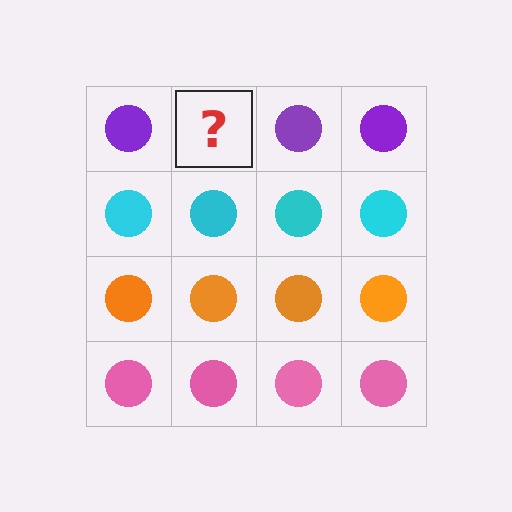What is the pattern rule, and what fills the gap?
The rule is that each row has a consistent color. The gap should be filled with a purple circle.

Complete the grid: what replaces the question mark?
The question mark should be replaced with a purple circle.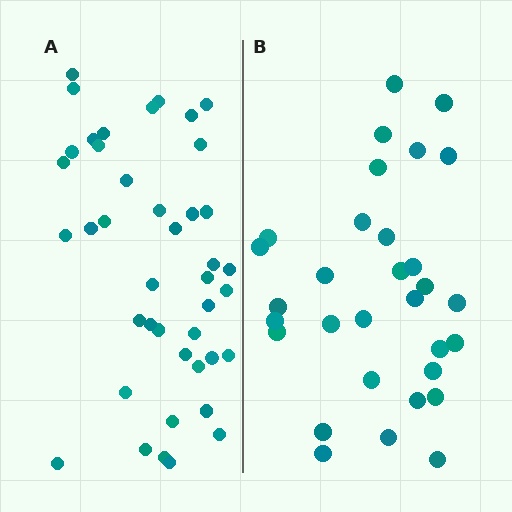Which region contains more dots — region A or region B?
Region A (the left region) has more dots.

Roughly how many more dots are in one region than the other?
Region A has roughly 12 or so more dots than region B.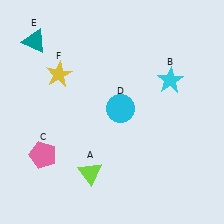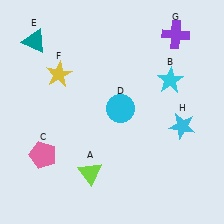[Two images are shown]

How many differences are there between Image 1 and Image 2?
There are 2 differences between the two images.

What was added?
A purple cross (G), a cyan star (H) were added in Image 2.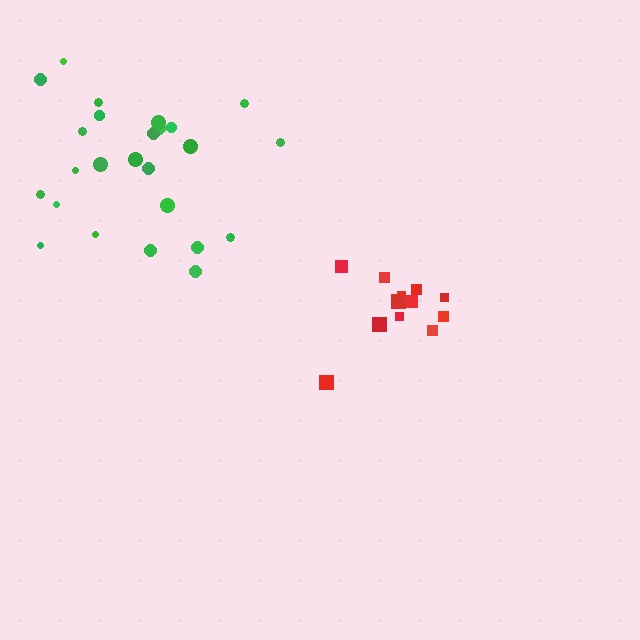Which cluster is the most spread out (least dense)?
Green.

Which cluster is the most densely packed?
Red.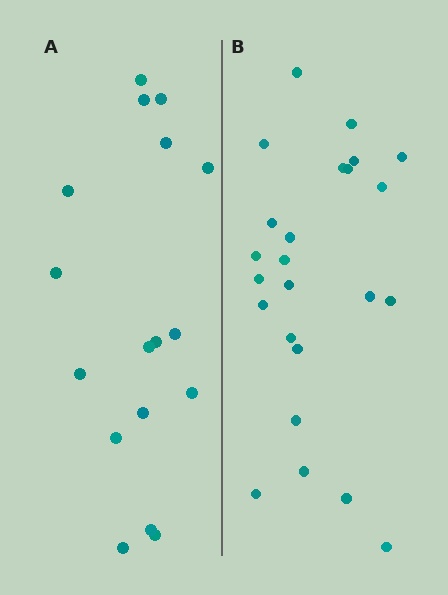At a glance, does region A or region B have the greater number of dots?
Region B (the right region) has more dots.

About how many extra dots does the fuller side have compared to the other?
Region B has roughly 8 or so more dots than region A.